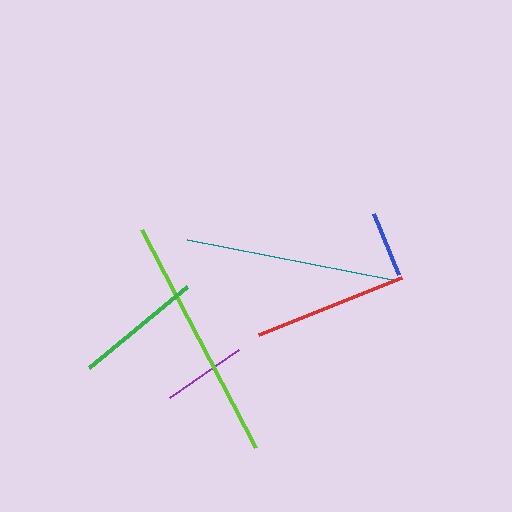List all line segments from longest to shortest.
From longest to shortest: lime, teal, red, green, purple, blue.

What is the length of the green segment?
The green segment is approximately 127 pixels long.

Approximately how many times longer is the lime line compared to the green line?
The lime line is approximately 1.9 times the length of the green line.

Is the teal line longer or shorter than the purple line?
The teal line is longer than the purple line.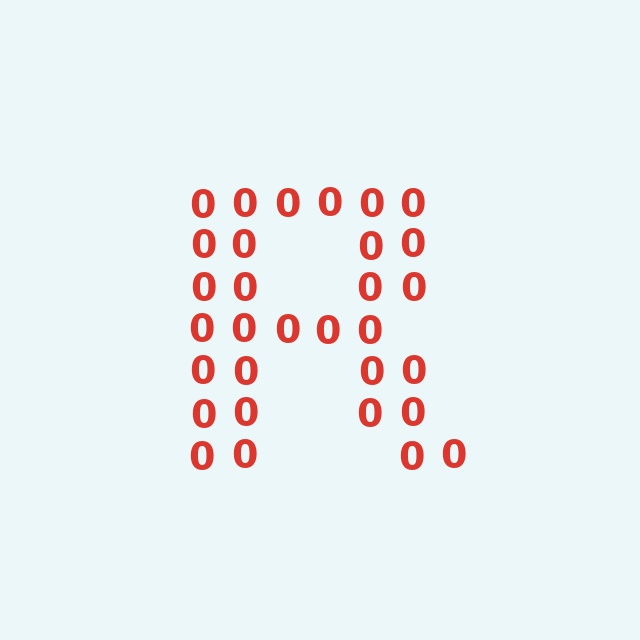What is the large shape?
The large shape is the letter R.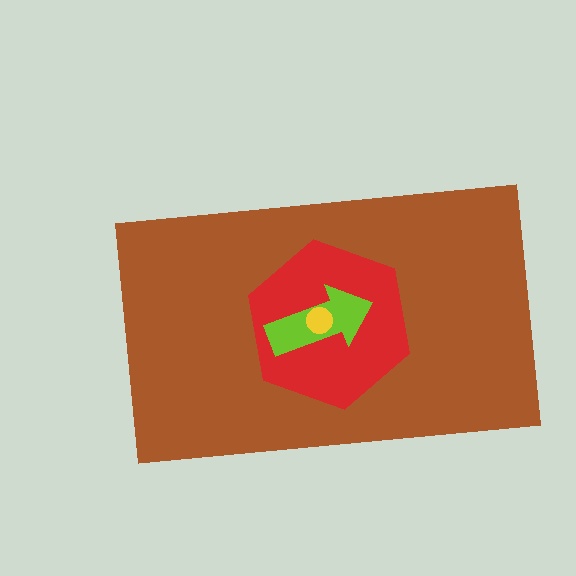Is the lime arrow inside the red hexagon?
Yes.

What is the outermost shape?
The brown rectangle.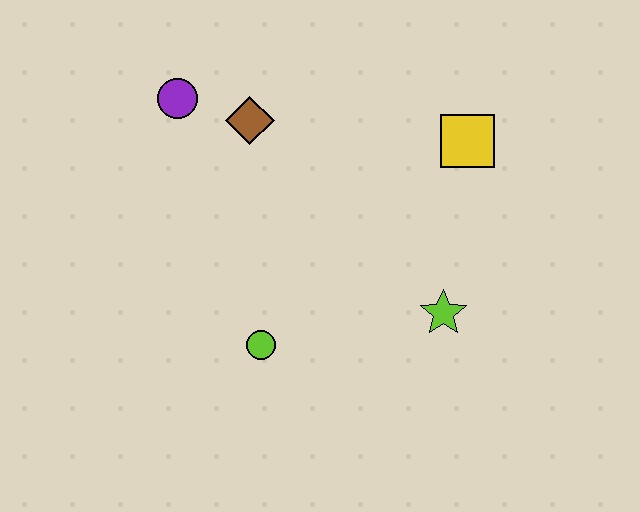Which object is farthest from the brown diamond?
The lime star is farthest from the brown diamond.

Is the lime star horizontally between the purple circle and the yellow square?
Yes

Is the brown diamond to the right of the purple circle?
Yes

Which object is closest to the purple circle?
The brown diamond is closest to the purple circle.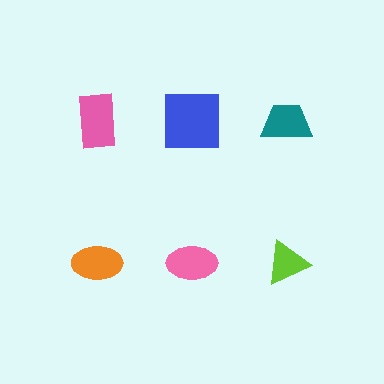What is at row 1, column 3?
A teal trapezoid.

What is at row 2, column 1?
An orange ellipse.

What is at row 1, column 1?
A pink rectangle.